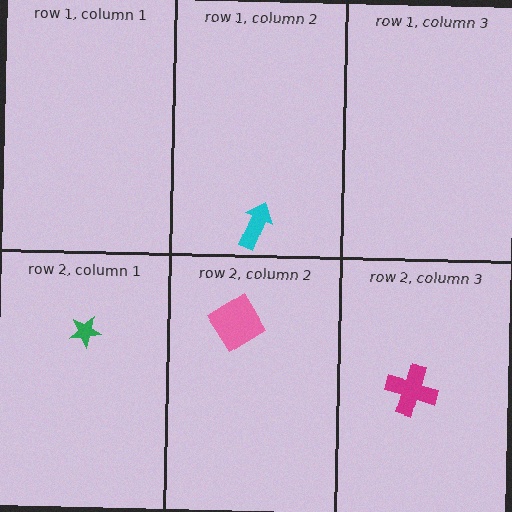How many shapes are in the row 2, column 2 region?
1.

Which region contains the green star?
The row 2, column 1 region.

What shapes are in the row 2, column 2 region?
The pink diamond.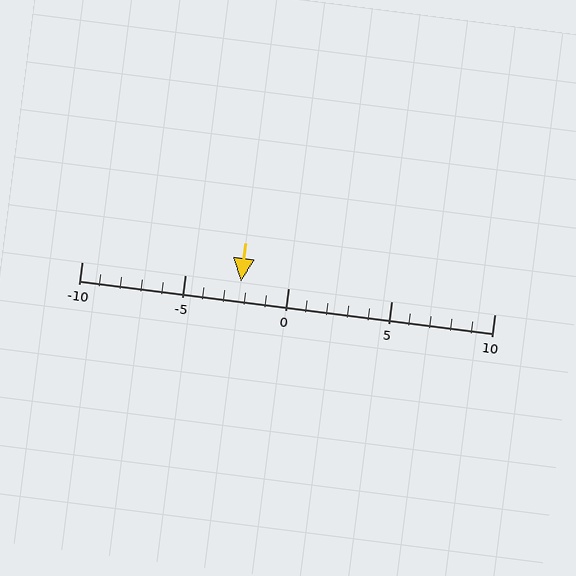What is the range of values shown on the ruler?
The ruler shows values from -10 to 10.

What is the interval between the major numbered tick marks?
The major tick marks are spaced 5 units apart.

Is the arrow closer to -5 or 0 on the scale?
The arrow is closer to 0.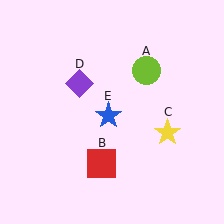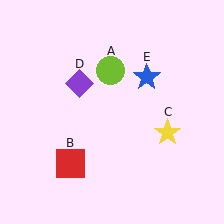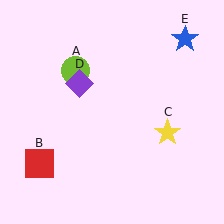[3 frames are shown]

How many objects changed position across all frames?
3 objects changed position: lime circle (object A), red square (object B), blue star (object E).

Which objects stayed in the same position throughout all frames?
Yellow star (object C) and purple diamond (object D) remained stationary.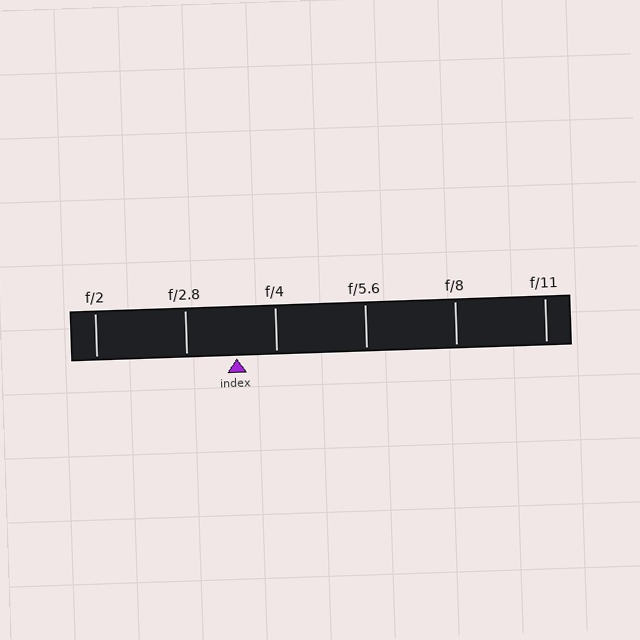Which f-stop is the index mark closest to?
The index mark is closest to f/4.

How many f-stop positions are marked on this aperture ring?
There are 6 f-stop positions marked.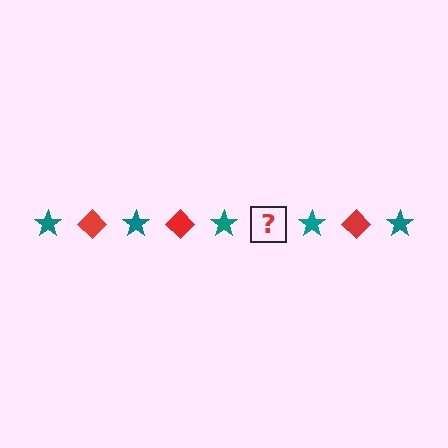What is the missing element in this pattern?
The missing element is a red diamond.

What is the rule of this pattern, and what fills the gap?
The rule is that the pattern alternates between teal star and red diamond. The gap should be filled with a red diamond.